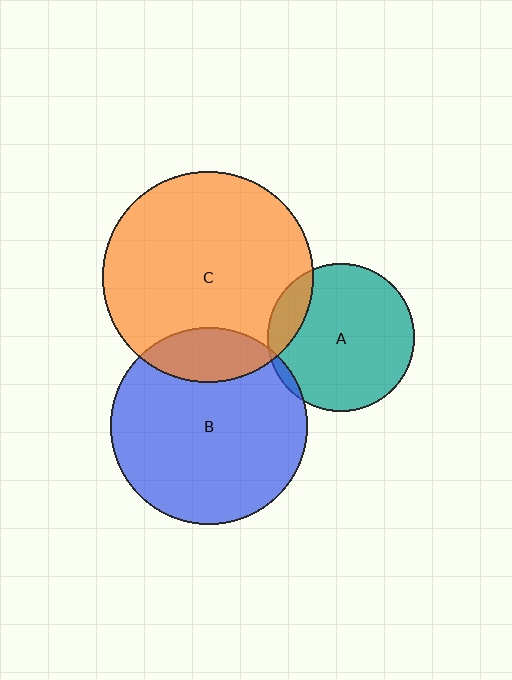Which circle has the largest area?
Circle C (orange).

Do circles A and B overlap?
Yes.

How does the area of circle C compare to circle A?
Approximately 2.0 times.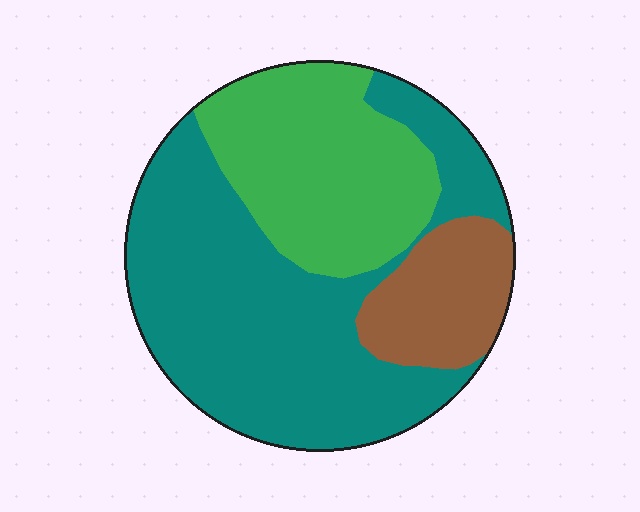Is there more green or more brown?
Green.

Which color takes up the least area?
Brown, at roughly 15%.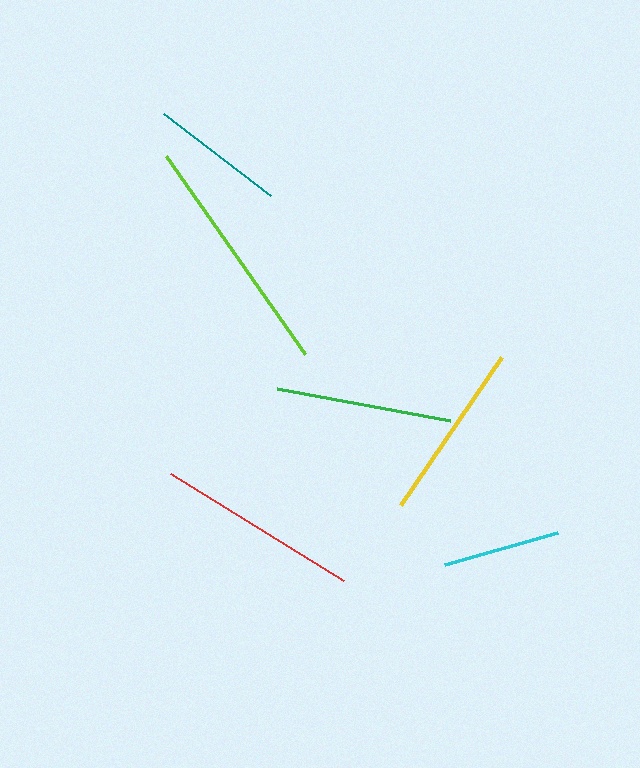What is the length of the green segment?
The green segment is approximately 176 pixels long.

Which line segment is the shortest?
The cyan line is the shortest at approximately 118 pixels.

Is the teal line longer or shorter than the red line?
The red line is longer than the teal line.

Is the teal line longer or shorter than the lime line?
The lime line is longer than the teal line.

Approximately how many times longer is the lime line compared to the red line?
The lime line is approximately 1.2 times the length of the red line.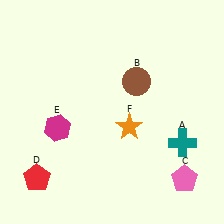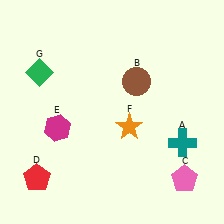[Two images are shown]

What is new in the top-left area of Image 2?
A green diamond (G) was added in the top-left area of Image 2.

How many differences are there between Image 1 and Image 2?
There is 1 difference between the two images.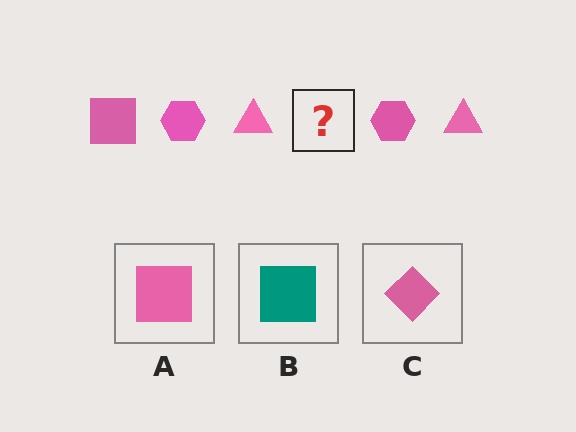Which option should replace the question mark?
Option A.